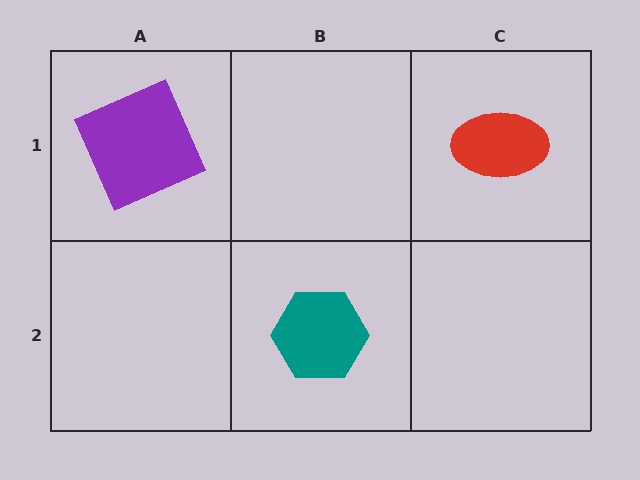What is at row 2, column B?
A teal hexagon.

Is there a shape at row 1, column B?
No, that cell is empty.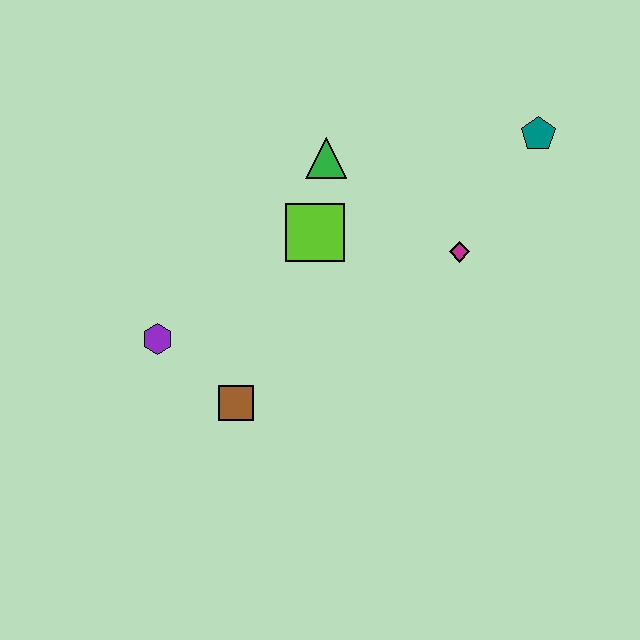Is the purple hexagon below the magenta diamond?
Yes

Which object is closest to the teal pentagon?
The magenta diamond is closest to the teal pentagon.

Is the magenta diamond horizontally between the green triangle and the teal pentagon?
Yes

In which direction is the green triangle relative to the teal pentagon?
The green triangle is to the left of the teal pentagon.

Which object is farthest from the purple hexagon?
The teal pentagon is farthest from the purple hexagon.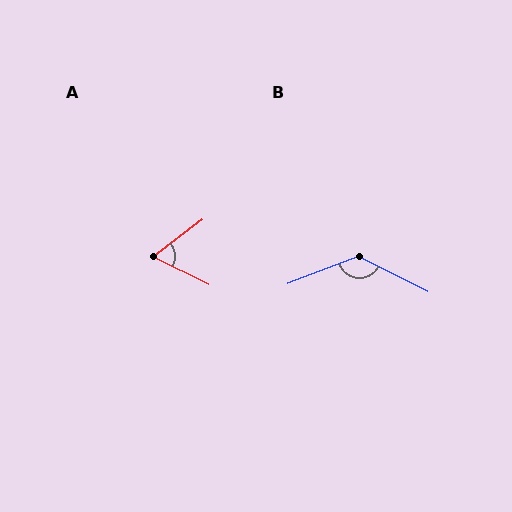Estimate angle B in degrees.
Approximately 132 degrees.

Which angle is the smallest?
A, at approximately 63 degrees.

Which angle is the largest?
B, at approximately 132 degrees.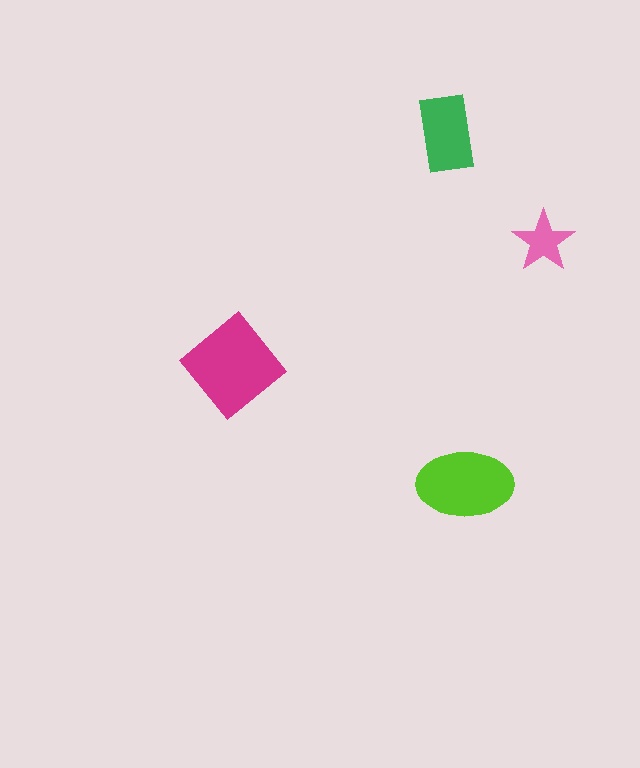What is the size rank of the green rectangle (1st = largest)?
3rd.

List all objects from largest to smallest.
The magenta diamond, the lime ellipse, the green rectangle, the pink star.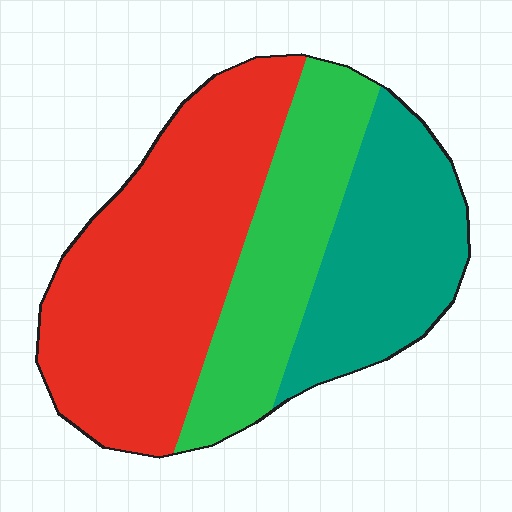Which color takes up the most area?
Red, at roughly 45%.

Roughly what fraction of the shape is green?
Green takes up about one quarter (1/4) of the shape.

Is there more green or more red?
Red.